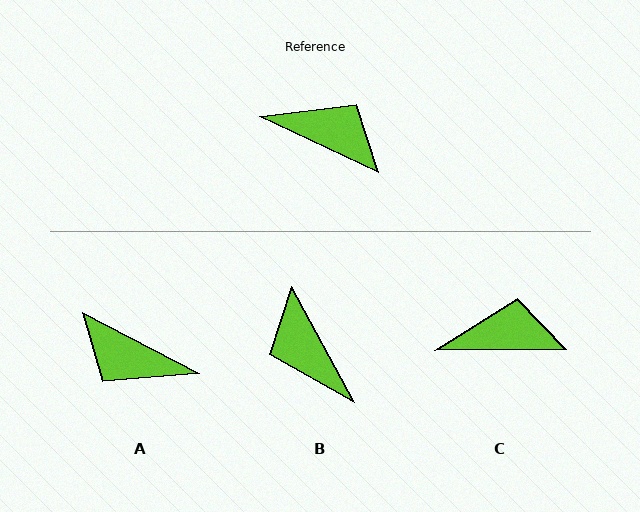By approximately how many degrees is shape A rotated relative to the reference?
Approximately 178 degrees counter-clockwise.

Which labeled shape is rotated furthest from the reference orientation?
A, about 178 degrees away.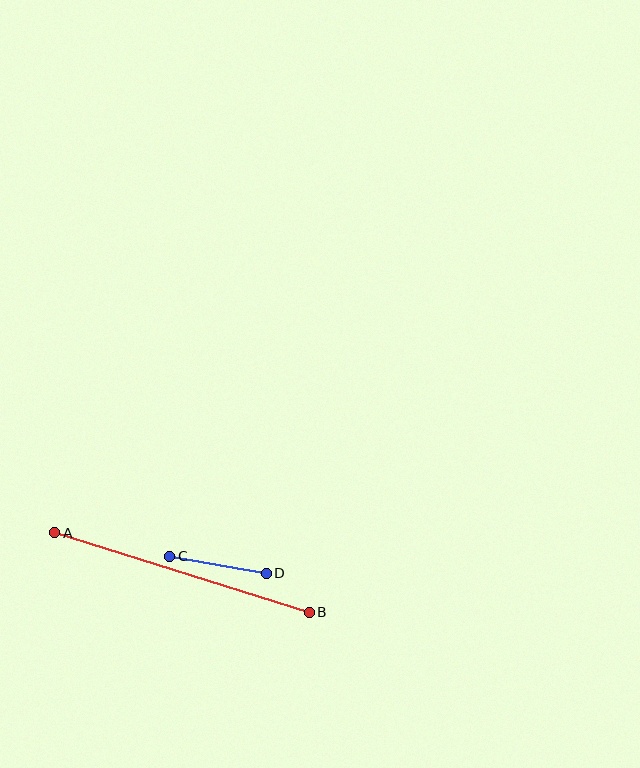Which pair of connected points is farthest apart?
Points A and B are farthest apart.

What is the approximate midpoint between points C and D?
The midpoint is at approximately (218, 565) pixels.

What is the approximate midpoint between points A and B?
The midpoint is at approximately (182, 572) pixels.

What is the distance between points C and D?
The distance is approximately 98 pixels.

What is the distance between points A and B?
The distance is approximately 267 pixels.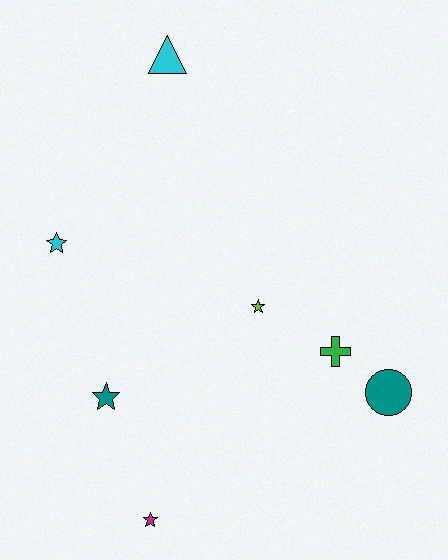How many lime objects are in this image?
There is 1 lime object.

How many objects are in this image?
There are 7 objects.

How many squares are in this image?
There are no squares.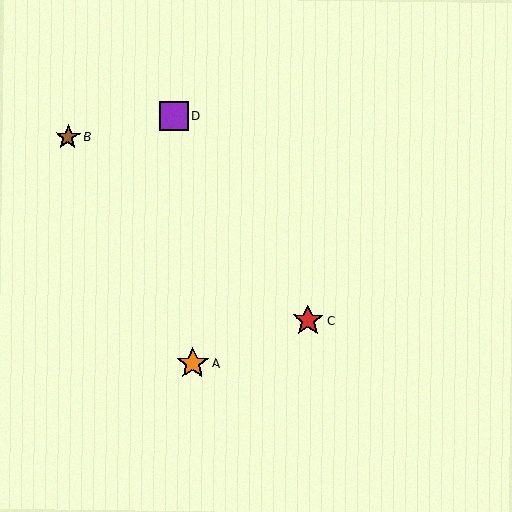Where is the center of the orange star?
The center of the orange star is at (193, 364).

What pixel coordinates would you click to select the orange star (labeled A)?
Click at (193, 364) to select the orange star A.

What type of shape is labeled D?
Shape D is a purple square.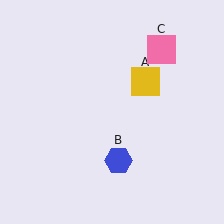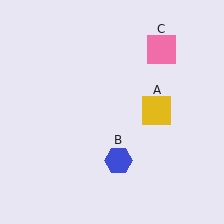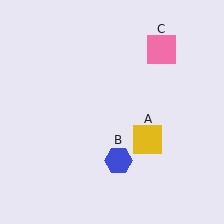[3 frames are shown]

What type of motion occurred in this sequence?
The yellow square (object A) rotated clockwise around the center of the scene.